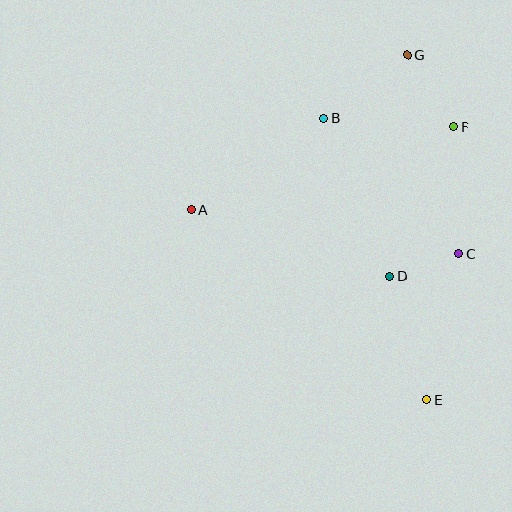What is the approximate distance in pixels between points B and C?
The distance between B and C is approximately 191 pixels.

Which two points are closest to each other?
Points C and D are closest to each other.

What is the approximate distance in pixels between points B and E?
The distance between B and E is approximately 299 pixels.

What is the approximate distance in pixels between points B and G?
The distance between B and G is approximately 105 pixels.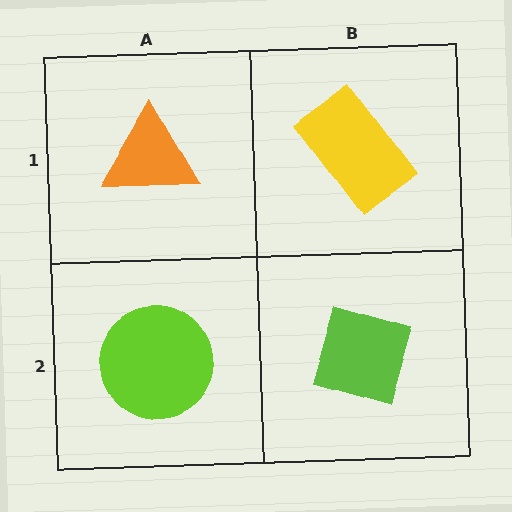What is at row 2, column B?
A lime diamond.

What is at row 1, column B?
A yellow rectangle.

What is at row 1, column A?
An orange triangle.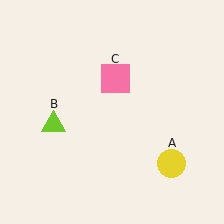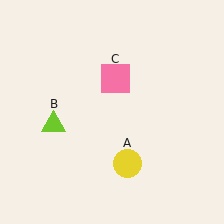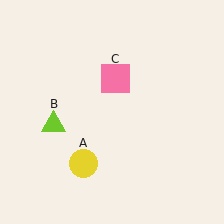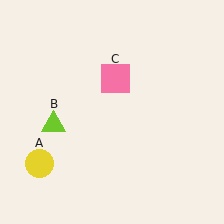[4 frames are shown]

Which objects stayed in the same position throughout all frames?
Lime triangle (object B) and pink square (object C) remained stationary.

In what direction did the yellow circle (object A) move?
The yellow circle (object A) moved left.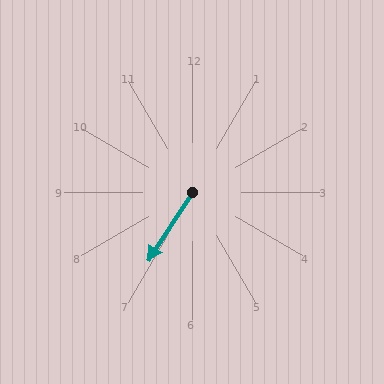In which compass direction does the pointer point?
Southwest.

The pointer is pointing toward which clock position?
Roughly 7 o'clock.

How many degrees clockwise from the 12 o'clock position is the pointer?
Approximately 213 degrees.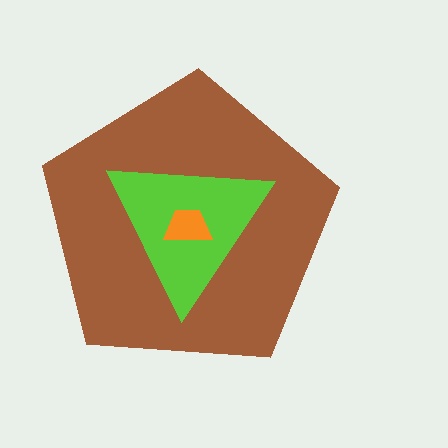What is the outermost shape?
The brown pentagon.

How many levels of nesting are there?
3.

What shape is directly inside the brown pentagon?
The lime triangle.